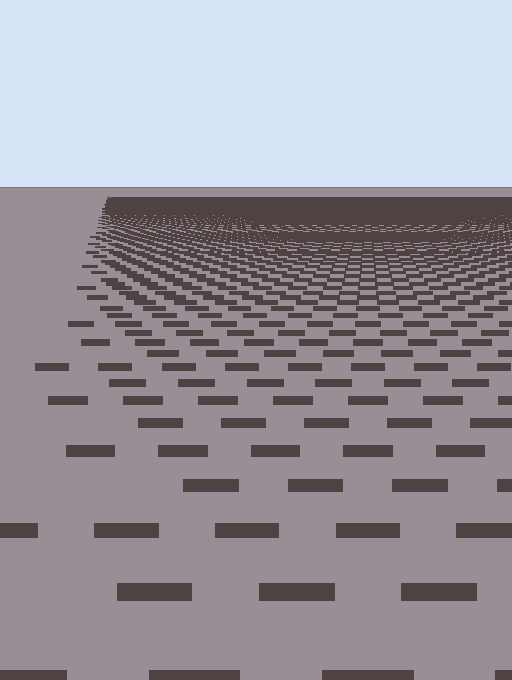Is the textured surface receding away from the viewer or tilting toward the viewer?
The surface is receding away from the viewer. Texture elements get smaller and denser toward the top.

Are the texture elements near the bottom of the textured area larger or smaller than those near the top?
Larger. Near the bottom, elements are closer to the viewer and appear at a bigger on-screen size.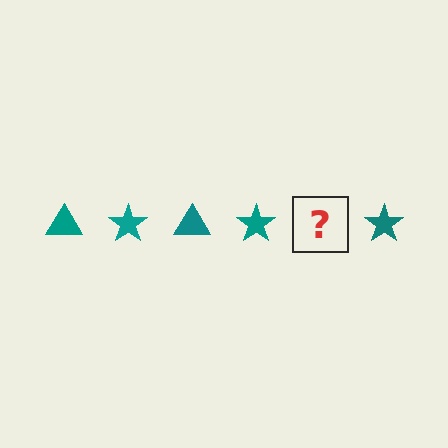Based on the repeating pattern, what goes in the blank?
The blank should be a teal triangle.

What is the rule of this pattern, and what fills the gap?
The rule is that the pattern cycles through triangle, star shapes in teal. The gap should be filled with a teal triangle.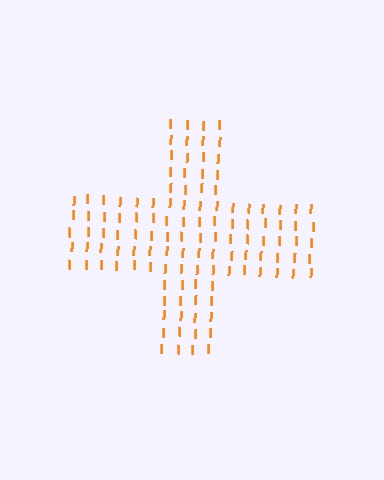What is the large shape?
The large shape is a cross.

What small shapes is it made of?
It is made of small letter I's.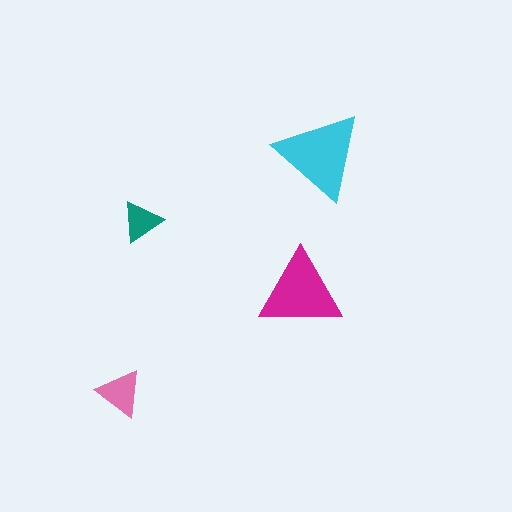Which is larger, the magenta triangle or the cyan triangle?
The cyan one.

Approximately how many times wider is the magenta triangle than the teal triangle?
About 2 times wider.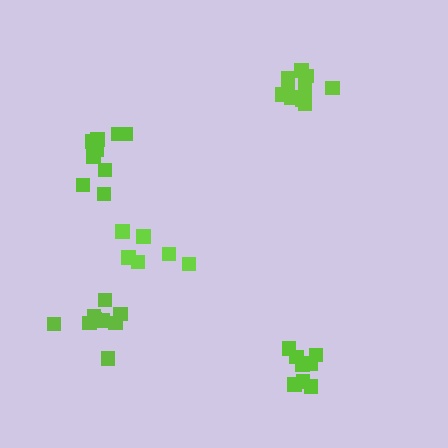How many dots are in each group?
Group 1: 9 dots, Group 2: 8 dots, Group 3: 9 dots, Group 4: 11 dots, Group 5: 6 dots (43 total).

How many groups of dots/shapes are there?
There are 5 groups.